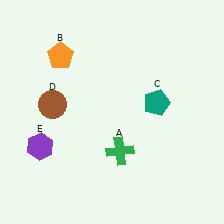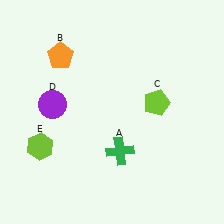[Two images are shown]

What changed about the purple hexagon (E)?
In Image 1, E is purple. In Image 2, it changed to lime.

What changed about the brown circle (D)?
In Image 1, D is brown. In Image 2, it changed to purple.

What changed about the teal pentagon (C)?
In Image 1, C is teal. In Image 2, it changed to lime.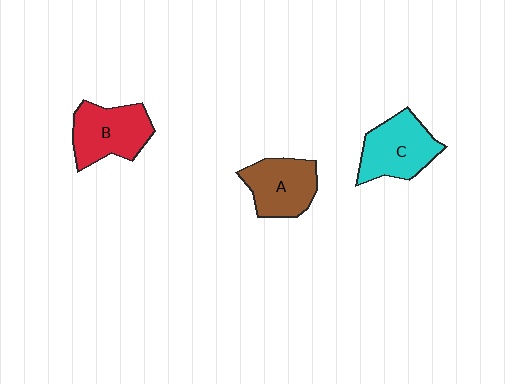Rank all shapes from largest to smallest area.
From largest to smallest: C (cyan), B (red), A (brown).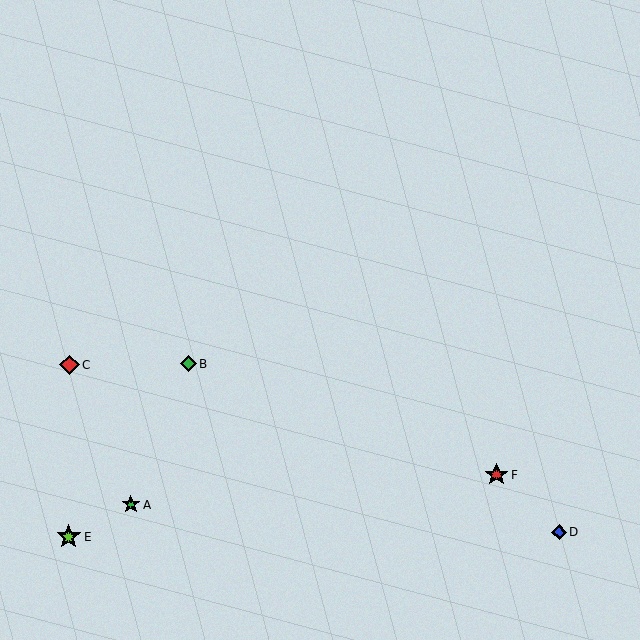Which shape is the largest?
The lime star (labeled E) is the largest.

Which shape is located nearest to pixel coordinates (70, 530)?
The lime star (labeled E) at (69, 537) is nearest to that location.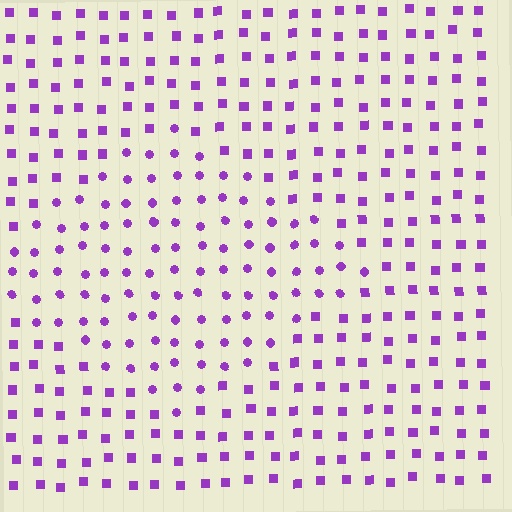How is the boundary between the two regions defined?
The boundary is defined by a change in element shape: circles inside vs. squares outside. All elements share the same color and spacing.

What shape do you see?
I see a diamond.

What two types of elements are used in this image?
The image uses circles inside the diamond region and squares outside it.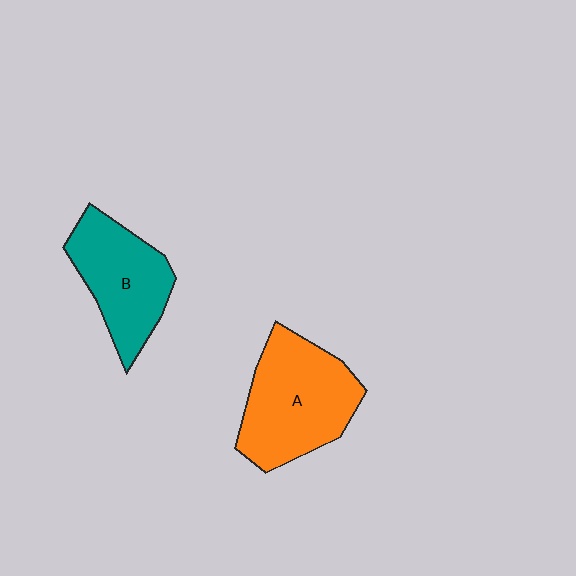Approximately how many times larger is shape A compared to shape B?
Approximately 1.2 times.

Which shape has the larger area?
Shape A (orange).